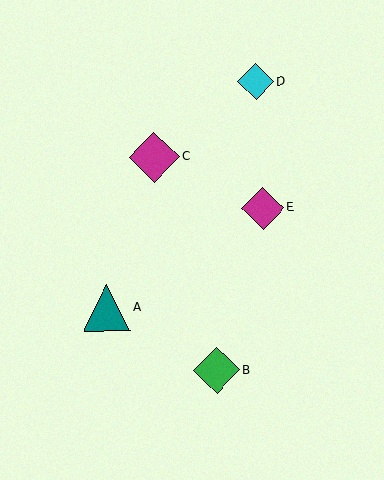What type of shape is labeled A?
Shape A is a teal triangle.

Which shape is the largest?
The magenta diamond (labeled C) is the largest.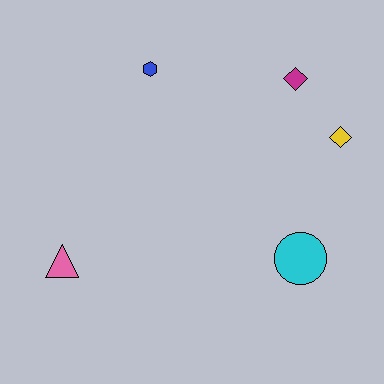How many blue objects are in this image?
There is 1 blue object.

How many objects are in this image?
There are 5 objects.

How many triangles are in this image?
There is 1 triangle.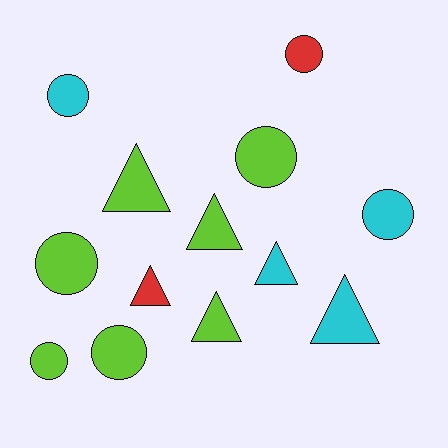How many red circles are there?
There is 1 red circle.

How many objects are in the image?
There are 13 objects.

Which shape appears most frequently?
Circle, with 7 objects.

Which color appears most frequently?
Lime, with 7 objects.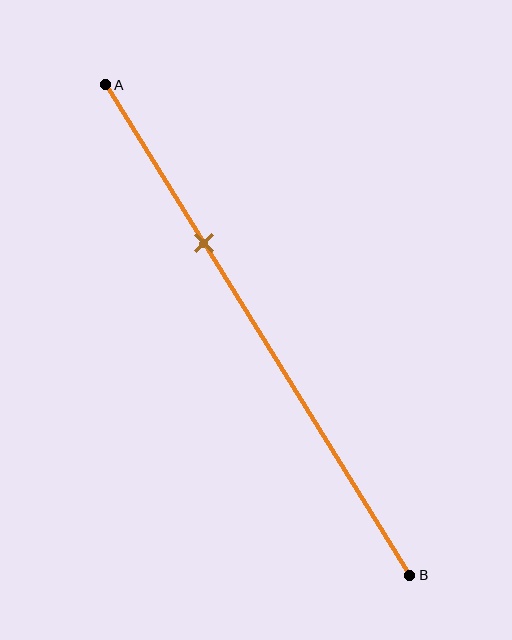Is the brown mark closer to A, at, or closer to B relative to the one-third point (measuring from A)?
The brown mark is approximately at the one-third point of segment AB.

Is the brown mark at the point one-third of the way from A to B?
Yes, the mark is approximately at the one-third point.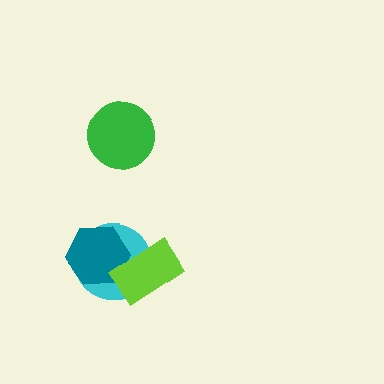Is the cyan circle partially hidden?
Yes, it is partially covered by another shape.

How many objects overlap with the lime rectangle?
2 objects overlap with the lime rectangle.